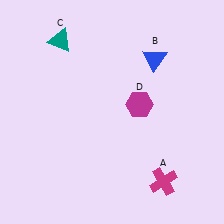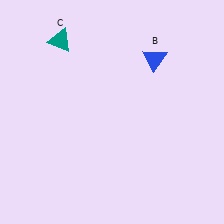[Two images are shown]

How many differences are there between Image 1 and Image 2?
There are 2 differences between the two images.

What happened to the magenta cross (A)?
The magenta cross (A) was removed in Image 2. It was in the bottom-right area of Image 1.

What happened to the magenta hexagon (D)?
The magenta hexagon (D) was removed in Image 2. It was in the top-right area of Image 1.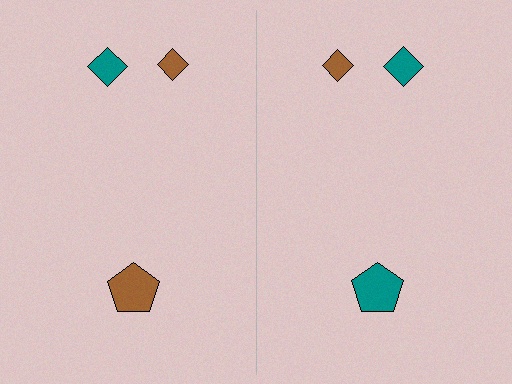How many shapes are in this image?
There are 6 shapes in this image.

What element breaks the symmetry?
The teal pentagon on the right side breaks the symmetry — its mirror counterpart is brown.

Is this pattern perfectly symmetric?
No, the pattern is not perfectly symmetric. The teal pentagon on the right side breaks the symmetry — its mirror counterpart is brown.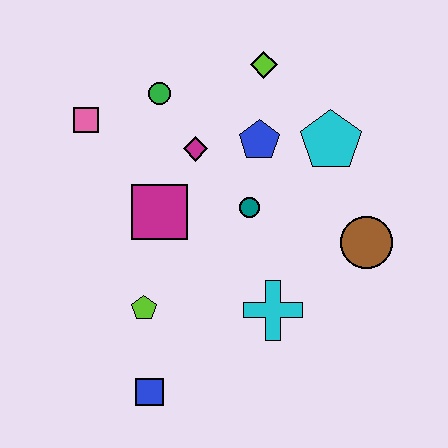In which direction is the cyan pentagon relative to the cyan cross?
The cyan pentagon is above the cyan cross.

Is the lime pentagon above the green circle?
No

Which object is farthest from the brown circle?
The pink square is farthest from the brown circle.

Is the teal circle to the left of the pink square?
No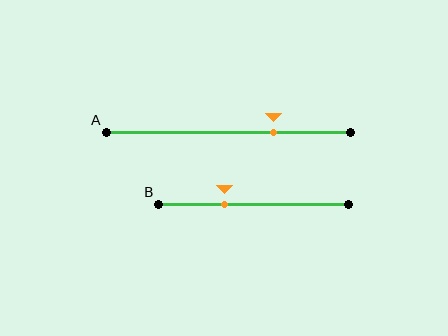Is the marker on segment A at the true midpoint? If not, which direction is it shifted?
No, the marker on segment A is shifted to the right by about 19% of the segment length.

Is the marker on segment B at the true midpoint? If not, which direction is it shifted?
No, the marker on segment B is shifted to the left by about 15% of the segment length.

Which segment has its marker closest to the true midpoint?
Segment B has its marker closest to the true midpoint.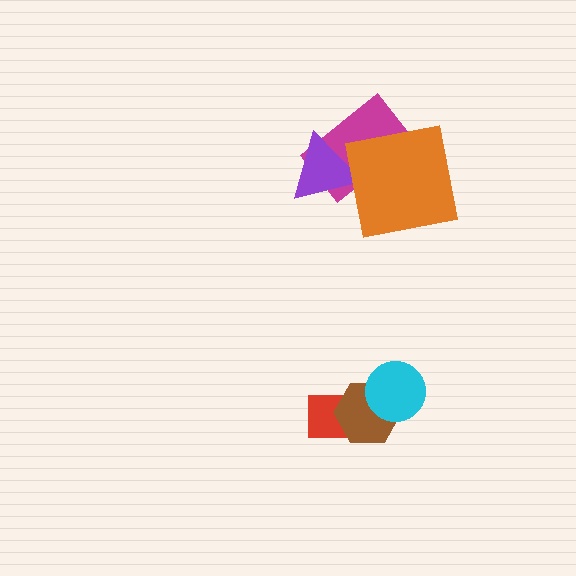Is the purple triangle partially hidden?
Yes, it is partially covered by another shape.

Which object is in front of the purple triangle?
The orange square is in front of the purple triangle.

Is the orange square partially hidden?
No, no other shape covers it.